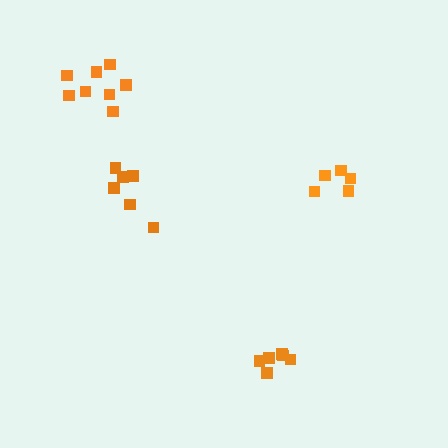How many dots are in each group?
Group 1: 8 dots, Group 2: 5 dots, Group 3: 6 dots, Group 4: 6 dots (25 total).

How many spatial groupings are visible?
There are 4 spatial groupings.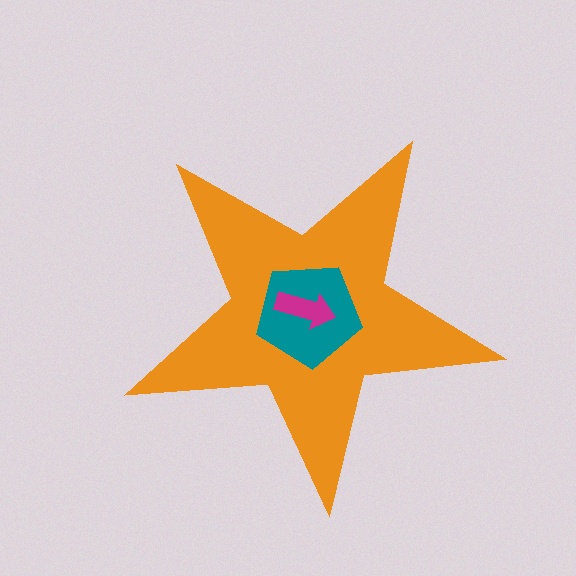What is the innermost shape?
The magenta arrow.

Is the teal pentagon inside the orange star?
Yes.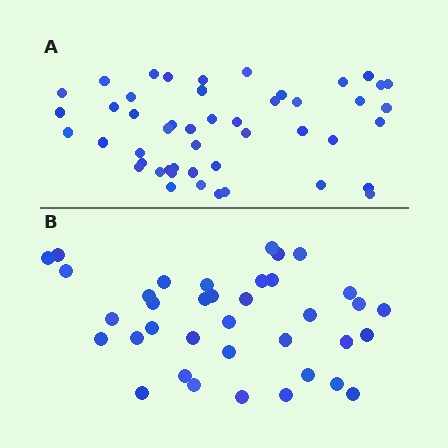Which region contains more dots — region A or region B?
Region A (the top region) has more dots.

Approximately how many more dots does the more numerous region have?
Region A has roughly 12 or so more dots than region B.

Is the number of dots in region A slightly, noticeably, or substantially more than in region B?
Region A has noticeably more, but not dramatically so. The ratio is roughly 1.3 to 1.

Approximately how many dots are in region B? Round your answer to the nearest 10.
About 40 dots. (The exact count is 37, which rounds to 40.)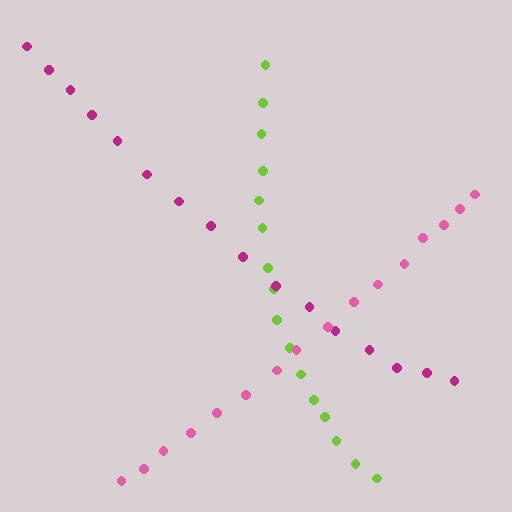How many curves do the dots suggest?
There are 3 distinct paths.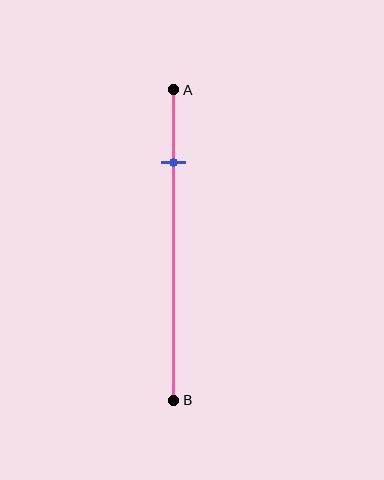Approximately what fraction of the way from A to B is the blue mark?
The blue mark is approximately 25% of the way from A to B.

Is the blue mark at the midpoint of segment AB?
No, the mark is at about 25% from A, not at the 50% midpoint.